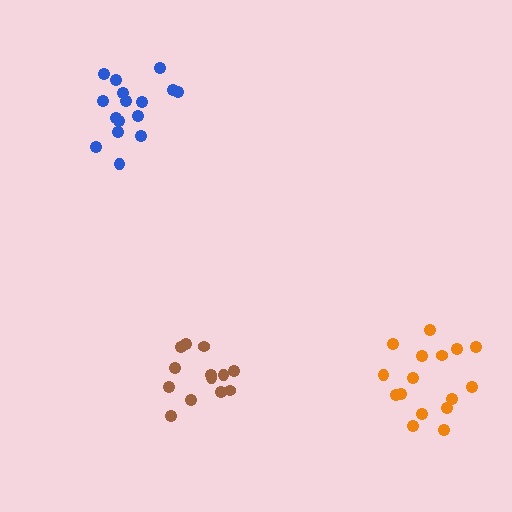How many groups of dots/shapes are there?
There are 3 groups.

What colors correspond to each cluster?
The clusters are colored: blue, brown, orange.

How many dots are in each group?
Group 1: 16 dots, Group 2: 13 dots, Group 3: 16 dots (45 total).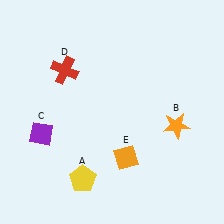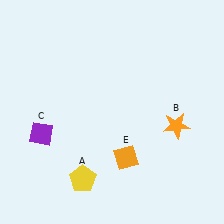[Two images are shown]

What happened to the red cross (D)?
The red cross (D) was removed in Image 2. It was in the top-left area of Image 1.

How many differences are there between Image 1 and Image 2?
There is 1 difference between the two images.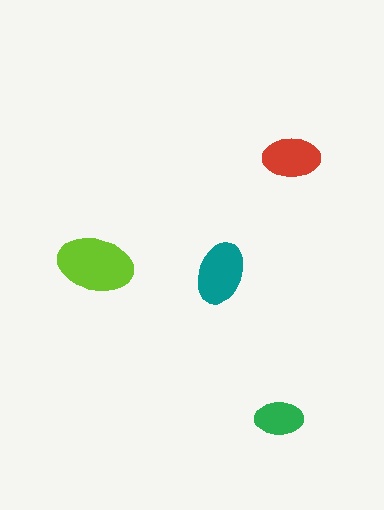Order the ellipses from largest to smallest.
the lime one, the teal one, the red one, the green one.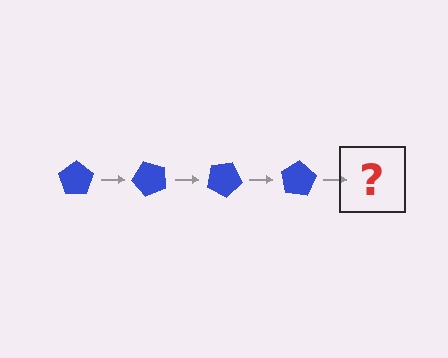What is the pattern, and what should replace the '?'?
The pattern is that the pentagon rotates 50 degrees each step. The '?' should be a blue pentagon rotated 200 degrees.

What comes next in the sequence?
The next element should be a blue pentagon rotated 200 degrees.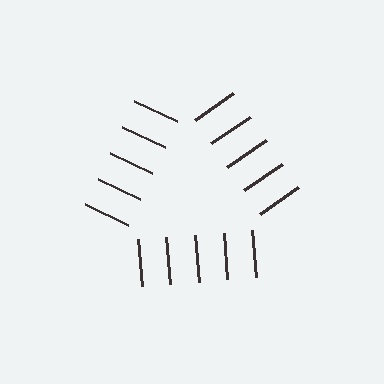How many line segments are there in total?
15 — 5 along each of the 3 edges.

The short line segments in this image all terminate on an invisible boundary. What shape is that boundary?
An illusory triangle — the line segments terminate on its edges but no continuous stroke is drawn.